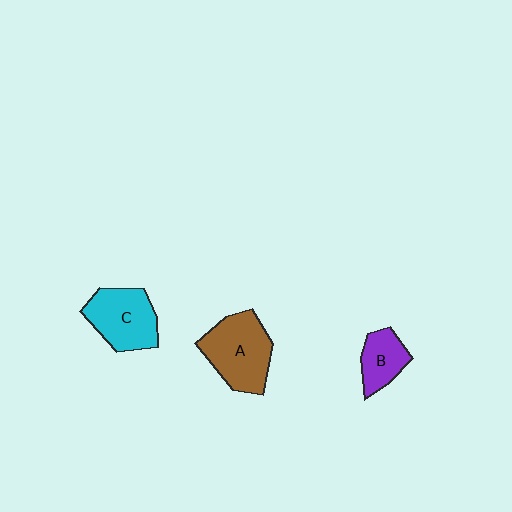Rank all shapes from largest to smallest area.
From largest to smallest: A (brown), C (cyan), B (purple).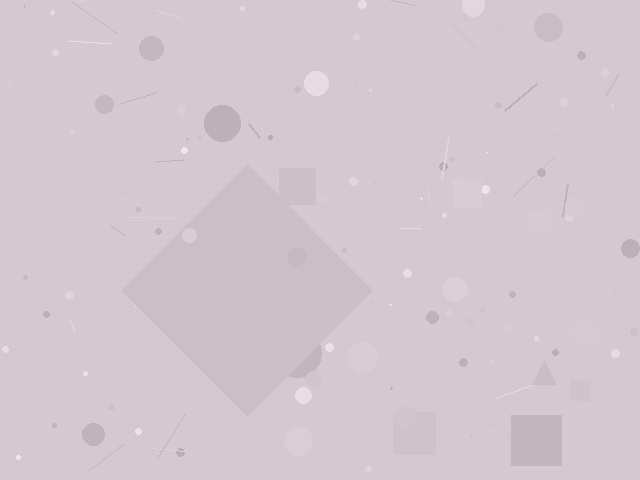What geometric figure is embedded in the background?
A diamond is embedded in the background.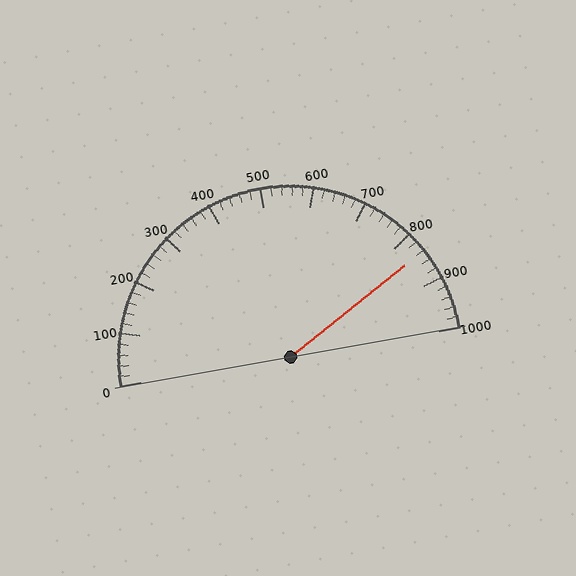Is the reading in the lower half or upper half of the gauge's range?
The reading is in the upper half of the range (0 to 1000).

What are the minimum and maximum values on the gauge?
The gauge ranges from 0 to 1000.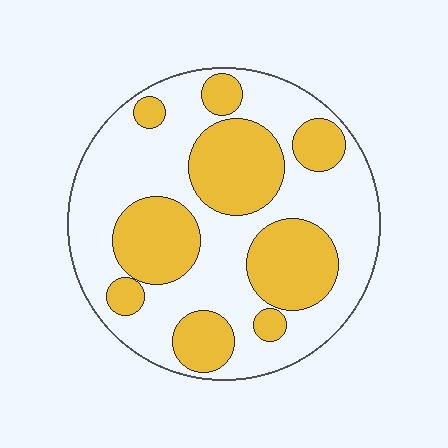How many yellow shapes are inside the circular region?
9.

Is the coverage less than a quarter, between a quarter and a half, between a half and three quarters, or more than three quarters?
Between a quarter and a half.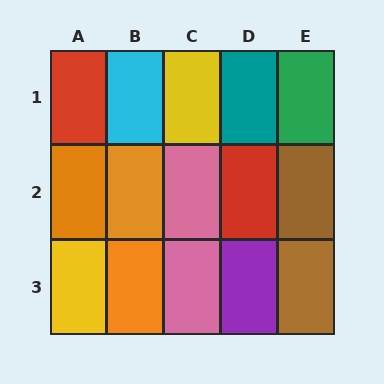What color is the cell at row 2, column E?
Brown.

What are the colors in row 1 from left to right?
Red, cyan, yellow, teal, green.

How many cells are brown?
2 cells are brown.